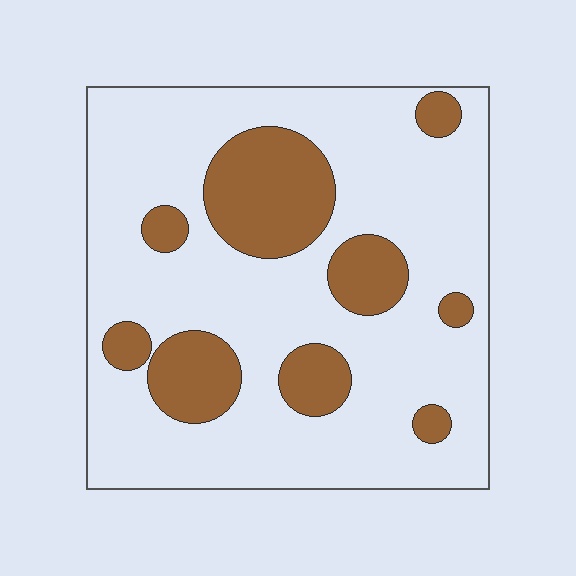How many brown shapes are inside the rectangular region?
9.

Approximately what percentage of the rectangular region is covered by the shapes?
Approximately 25%.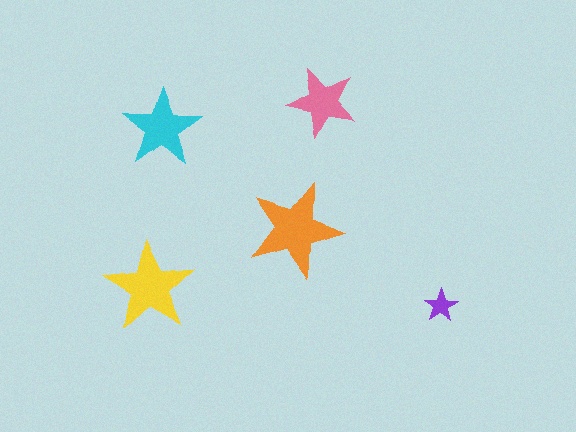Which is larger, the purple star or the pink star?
The pink one.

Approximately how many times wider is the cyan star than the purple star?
About 2.5 times wider.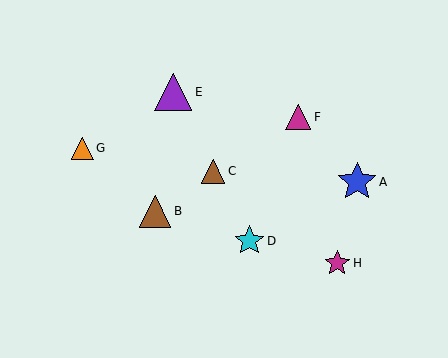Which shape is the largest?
The blue star (labeled A) is the largest.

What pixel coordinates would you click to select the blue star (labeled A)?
Click at (357, 182) to select the blue star A.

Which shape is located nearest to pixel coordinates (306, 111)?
The magenta triangle (labeled F) at (298, 117) is nearest to that location.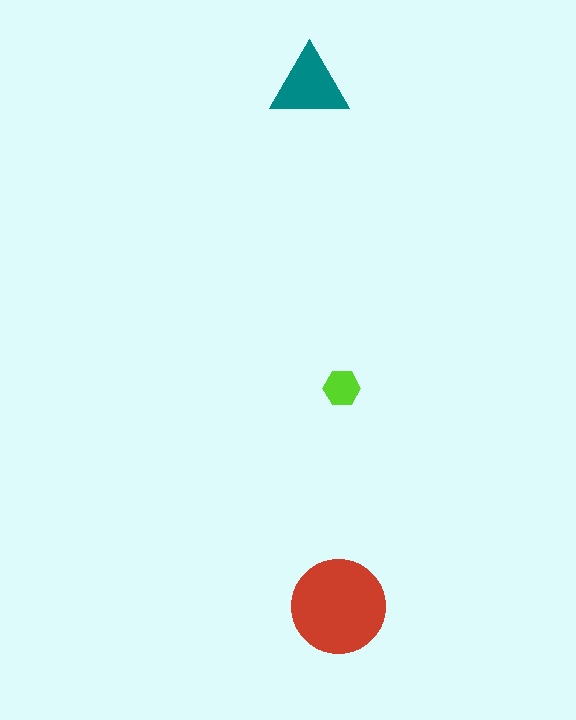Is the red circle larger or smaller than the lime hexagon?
Larger.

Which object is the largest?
The red circle.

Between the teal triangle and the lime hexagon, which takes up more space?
The teal triangle.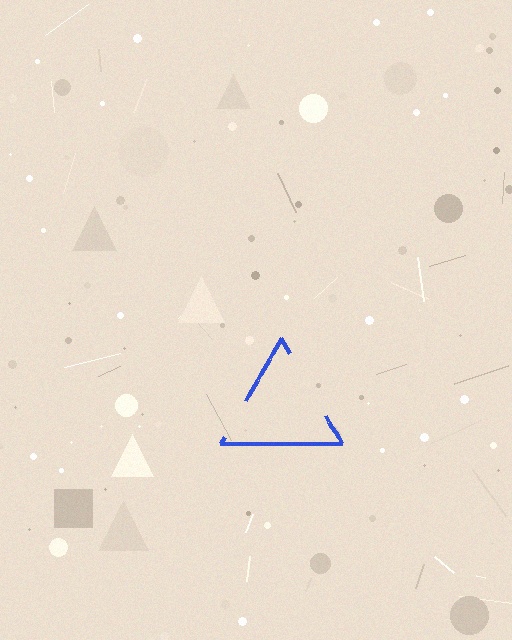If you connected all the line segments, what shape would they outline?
They would outline a triangle.